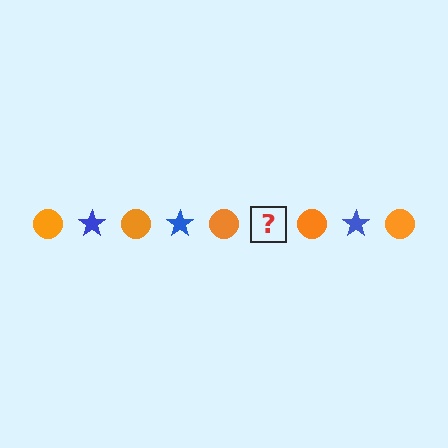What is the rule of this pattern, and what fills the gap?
The rule is that the pattern alternates between orange circle and blue star. The gap should be filled with a blue star.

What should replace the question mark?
The question mark should be replaced with a blue star.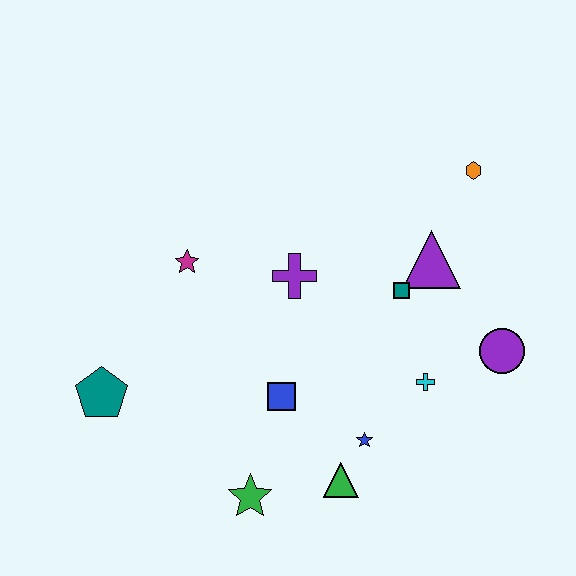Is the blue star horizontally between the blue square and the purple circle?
Yes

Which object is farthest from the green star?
The orange hexagon is farthest from the green star.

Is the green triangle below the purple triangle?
Yes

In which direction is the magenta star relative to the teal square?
The magenta star is to the left of the teal square.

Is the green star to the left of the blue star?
Yes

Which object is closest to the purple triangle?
The teal square is closest to the purple triangle.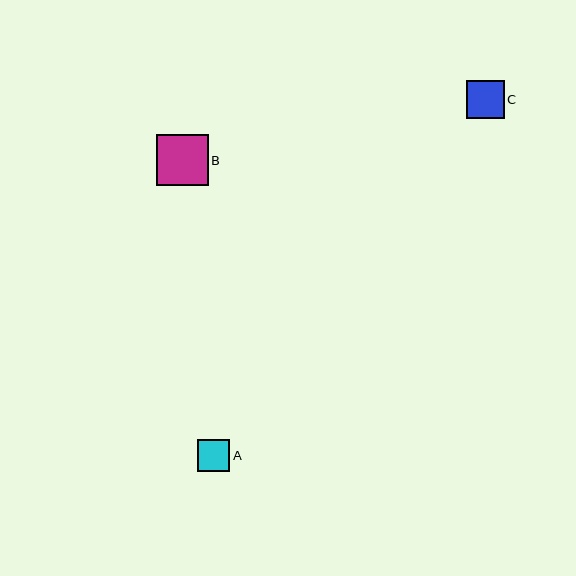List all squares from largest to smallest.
From largest to smallest: B, C, A.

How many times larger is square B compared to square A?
Square B is approximately 1.6 times the size of square A.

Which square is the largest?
Square B is the largest with a size of approximately 51 pixels.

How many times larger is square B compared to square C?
Square B is approximately 1.4 times the size of square C.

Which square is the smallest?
Square A is the smallest with a size of approximately 32 pixels.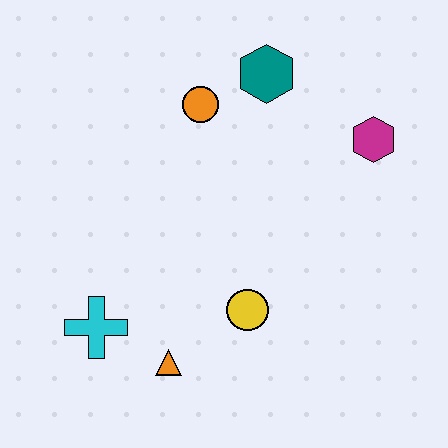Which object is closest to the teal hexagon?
The orange circle is closest to the teal hexagon.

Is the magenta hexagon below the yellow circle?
No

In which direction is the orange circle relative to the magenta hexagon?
The orange circle is to the left of the magenta hexagon.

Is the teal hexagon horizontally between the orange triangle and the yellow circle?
No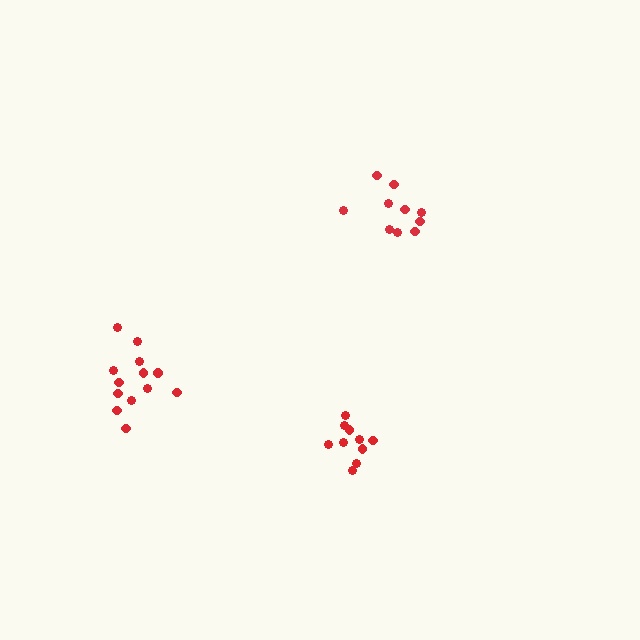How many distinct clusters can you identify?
There are 3 distinct clusters.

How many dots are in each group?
Group 1: 10 dots, Group 2: 13 dots, Group 3: 10 dots (33 total).